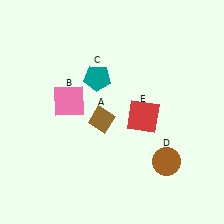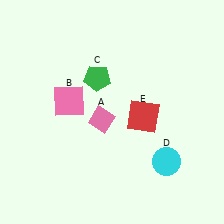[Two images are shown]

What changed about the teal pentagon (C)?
In Image 1, C is teal. In Image 2, it changed to green.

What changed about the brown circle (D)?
In Image 1, D is brown. In Image 2, it changed to cyan.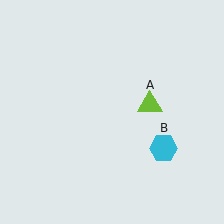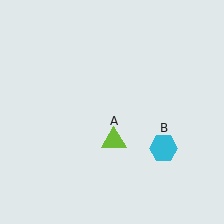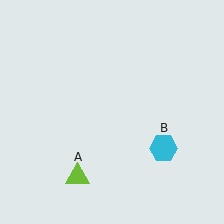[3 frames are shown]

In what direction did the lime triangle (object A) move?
The lime triangle (object A) moved down and to the left.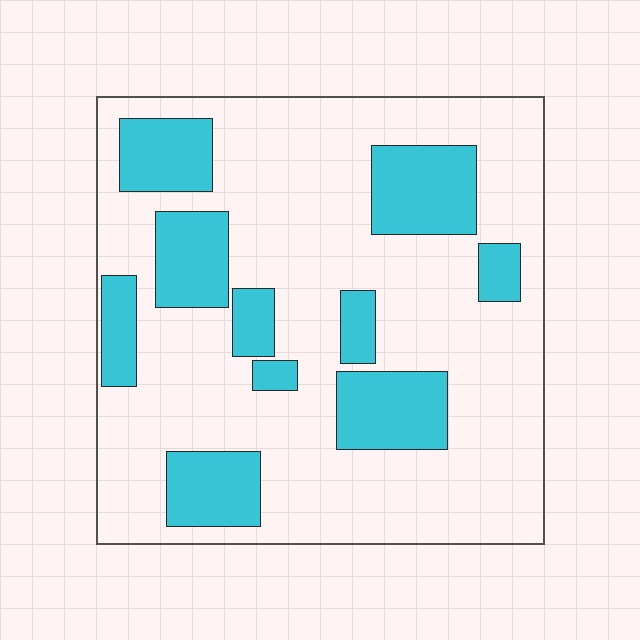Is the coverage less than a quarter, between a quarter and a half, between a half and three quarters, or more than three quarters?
Between a quarter and a half.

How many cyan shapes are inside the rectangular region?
10.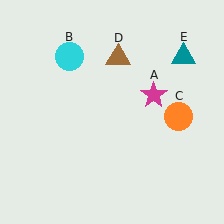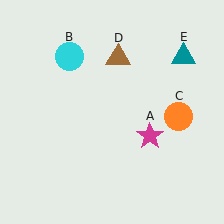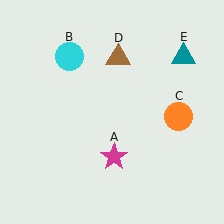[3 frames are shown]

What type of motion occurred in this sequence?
The magenta star (object A) rotated clockwise around the center of the scene.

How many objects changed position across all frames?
1 object changed position: magenta star (object A).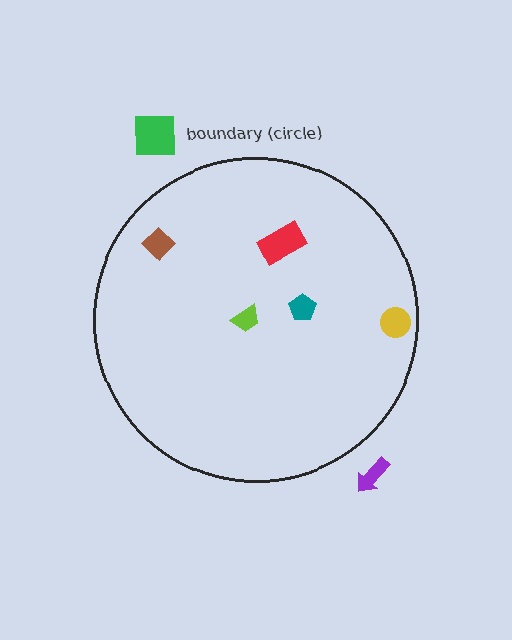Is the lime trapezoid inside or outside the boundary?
Inside.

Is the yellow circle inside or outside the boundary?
Inside.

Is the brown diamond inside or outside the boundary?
Inside.